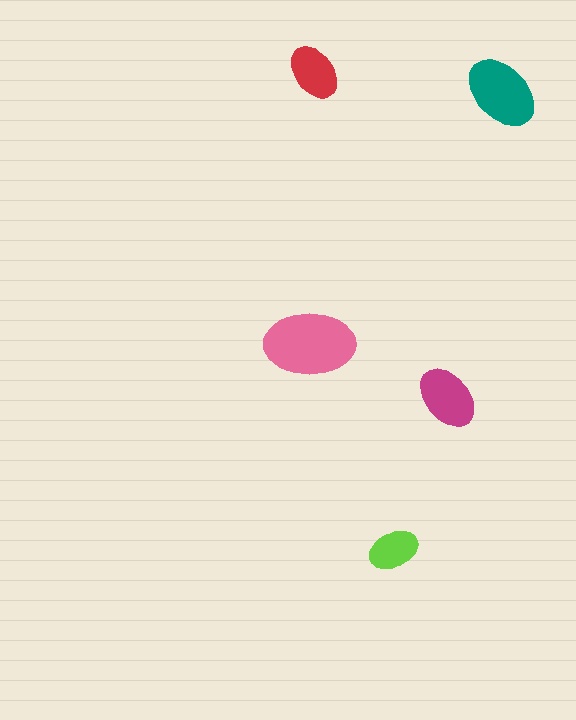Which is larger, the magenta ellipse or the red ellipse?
The magenta one.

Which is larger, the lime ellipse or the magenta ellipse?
The magenta one.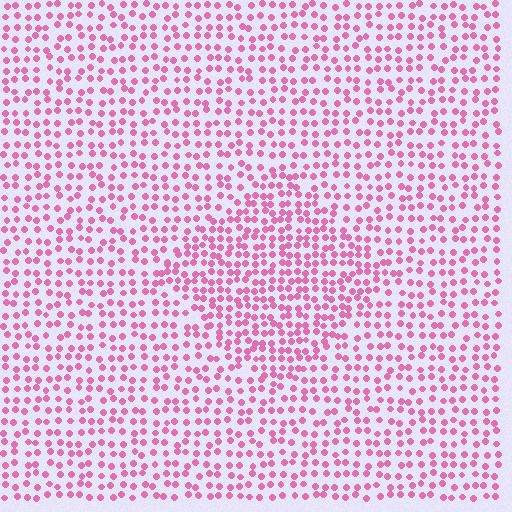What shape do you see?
I see a diamond.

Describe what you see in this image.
The image contains small pink elements arranged at two different densities. A diamond-shaped region is visible where the elements are more densely packed than the surrounding area.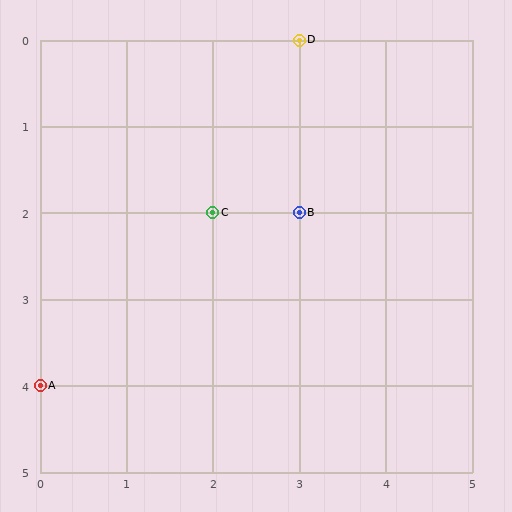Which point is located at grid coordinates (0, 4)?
Point A is at (0, 4).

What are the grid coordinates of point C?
Point C is at grid coordinates (2, 2).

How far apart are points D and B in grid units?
Points D and B are 2 rows apart.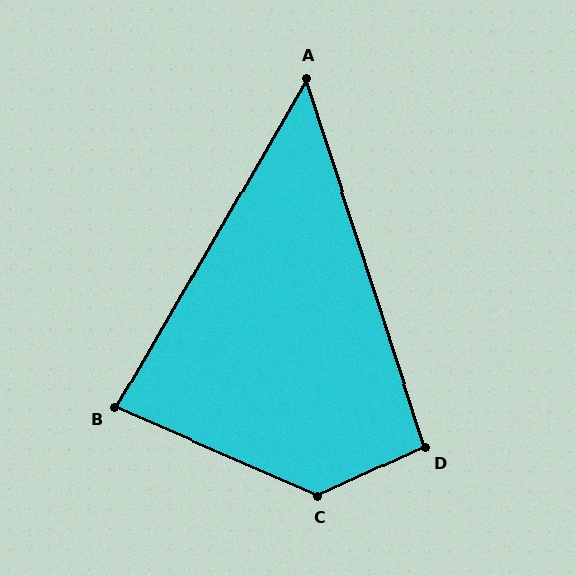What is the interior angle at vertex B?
Approximately 84 degrees (acute).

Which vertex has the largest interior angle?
C, at approximately 132 degrees.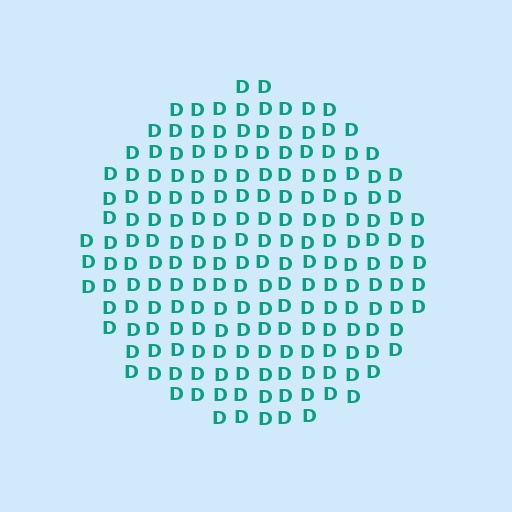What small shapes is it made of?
It is made of small letter D's.